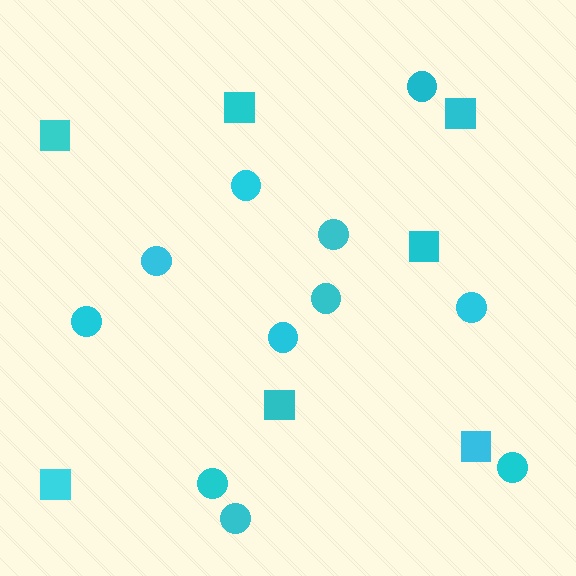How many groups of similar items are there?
There are 2 groups: one group of squares (7) and one group of circles (11).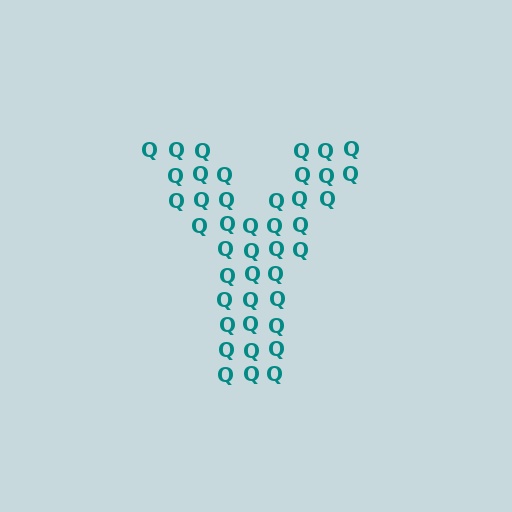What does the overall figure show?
The overall figure shows the letter Y.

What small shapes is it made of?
It is made of small letter Q's.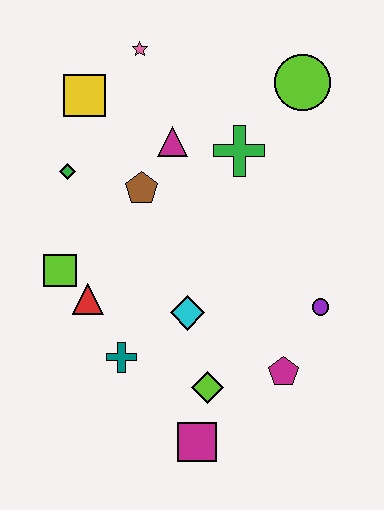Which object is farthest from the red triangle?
The lime circle is farthest from the red triangle.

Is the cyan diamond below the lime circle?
Yes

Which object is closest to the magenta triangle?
The brown pentagon is closest to the magenta triangle.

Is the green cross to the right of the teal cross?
Yes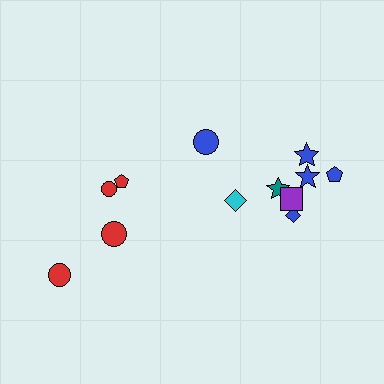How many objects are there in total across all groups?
There are 12 objects.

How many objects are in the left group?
There are 4 objects.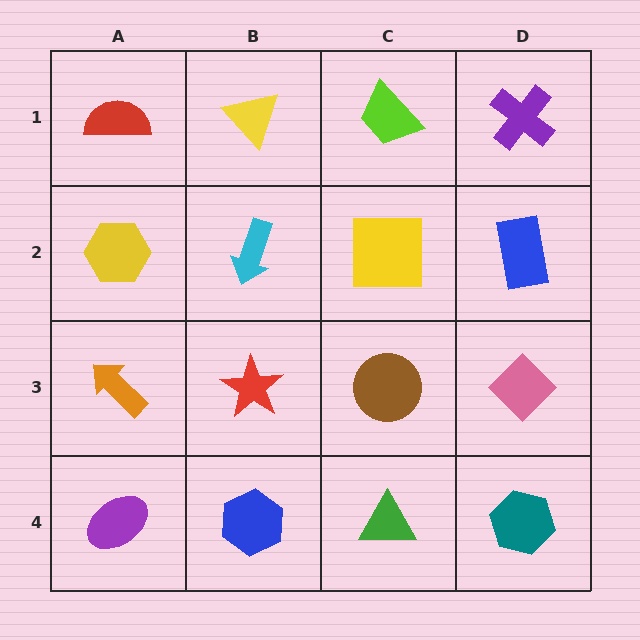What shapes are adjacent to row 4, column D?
A pink diamond (row 3, column D), a green triangle (row 4, column C).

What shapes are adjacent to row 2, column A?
A red semicircle (row 1, column A), an orange arrow (row 3, column A), a cyan arrow (row 2, column B).